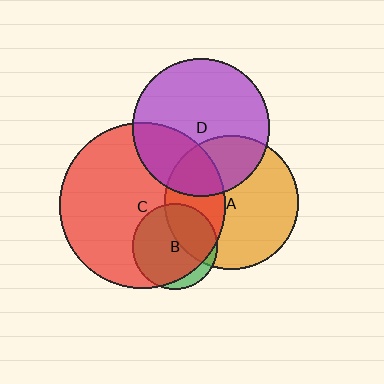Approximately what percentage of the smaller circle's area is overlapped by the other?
Approximately 35%.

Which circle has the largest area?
Circle C (red).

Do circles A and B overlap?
Yes.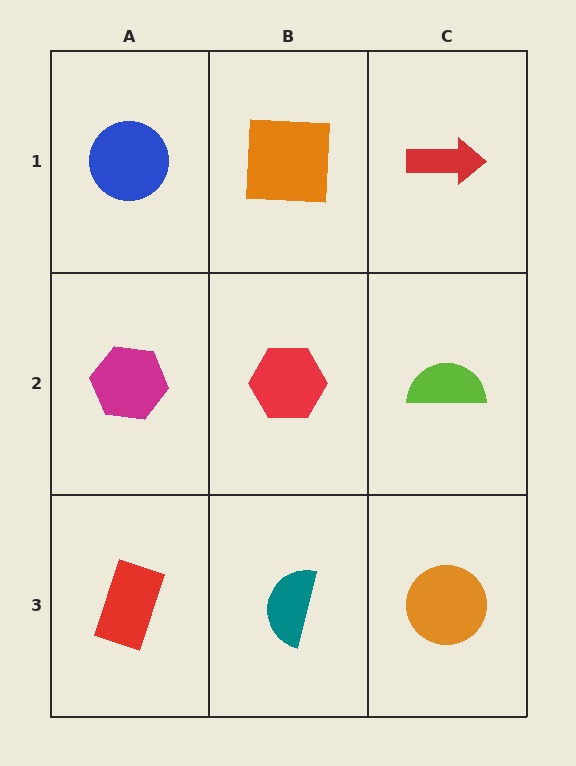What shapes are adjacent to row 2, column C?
A red arrow (row 1, column C), an orange circle (row 3, column C), a red hexagon (row 2, column B).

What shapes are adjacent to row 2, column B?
An orange square (row 1, column B), a teal semicircle (row 3, column B), a magenta hexagon (row 2, column A), a lime semicircle (row 2, column C).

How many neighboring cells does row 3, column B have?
3.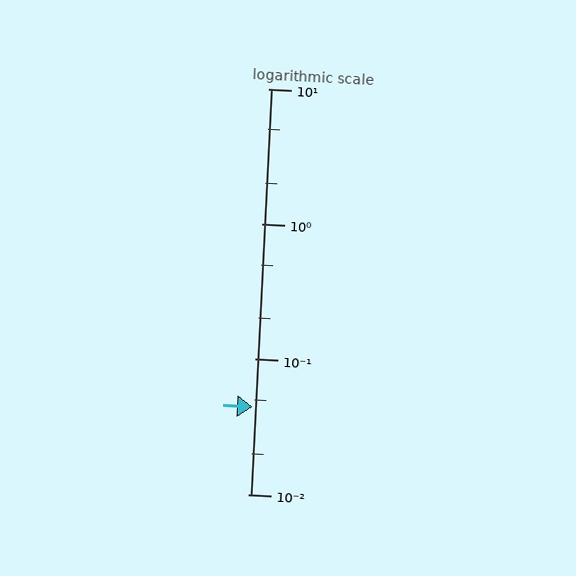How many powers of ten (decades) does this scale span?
The scale spans 3 decades, from 0.01 to 10.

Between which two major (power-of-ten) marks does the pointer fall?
The pointer is between 0.01 and 0.1.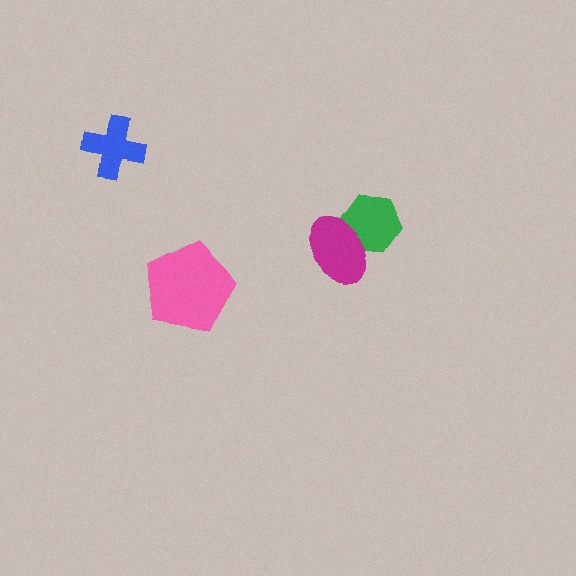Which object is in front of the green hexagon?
The magenta ellipse is in front of the green hexagon.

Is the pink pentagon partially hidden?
No, no other shape covers it.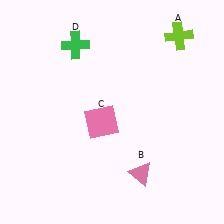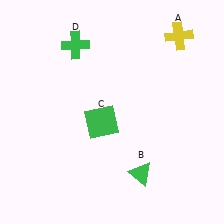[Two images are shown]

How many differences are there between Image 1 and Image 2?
There are 3 differences between the two images.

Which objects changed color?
A changed from lime to yellow. B changed from pink to green. C changed from pink to green.